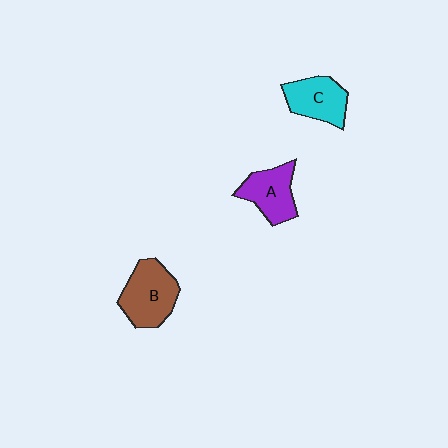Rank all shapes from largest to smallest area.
From largest to smallest: B (brown), C (cyan), A (purple).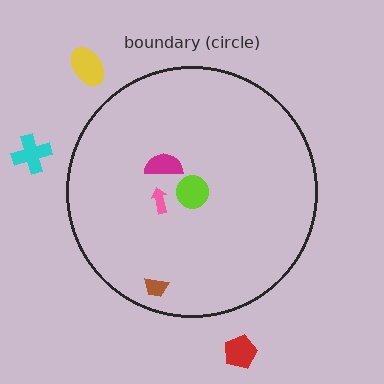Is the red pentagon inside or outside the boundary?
Outside.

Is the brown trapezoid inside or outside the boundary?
Inside.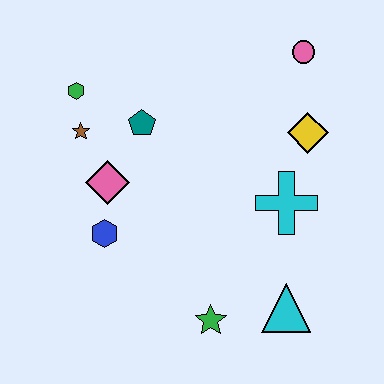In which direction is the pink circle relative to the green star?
The pink circle is above the green star.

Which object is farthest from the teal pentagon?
The cyan triangle is farthest from the teal pentagon.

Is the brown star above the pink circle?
No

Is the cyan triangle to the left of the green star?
No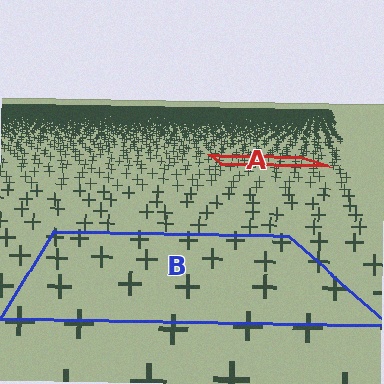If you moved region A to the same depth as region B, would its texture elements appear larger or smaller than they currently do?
They would appear larger. At a closer depth, the same texture elements are projected at a bigger on-screen size.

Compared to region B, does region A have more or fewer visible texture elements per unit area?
Region A has more texture elements per unit area — they are packed more densely because it is farther away.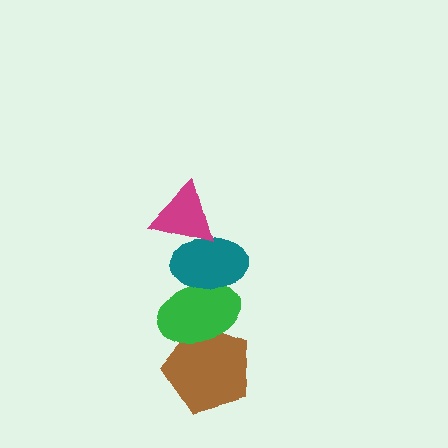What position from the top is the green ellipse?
The green ellipse is 3rd from the top.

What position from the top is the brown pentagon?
The brown pentagon is 4th from the top.